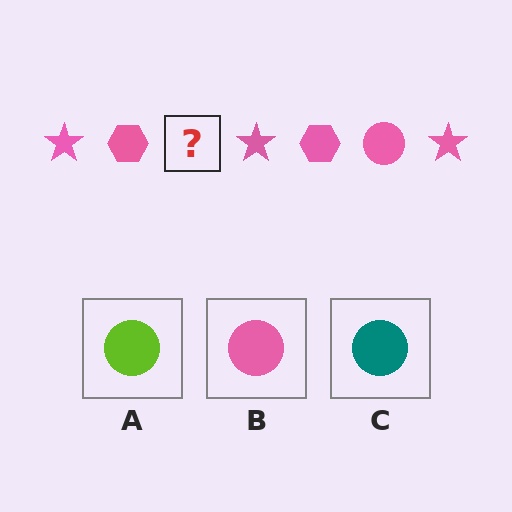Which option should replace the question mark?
Option B.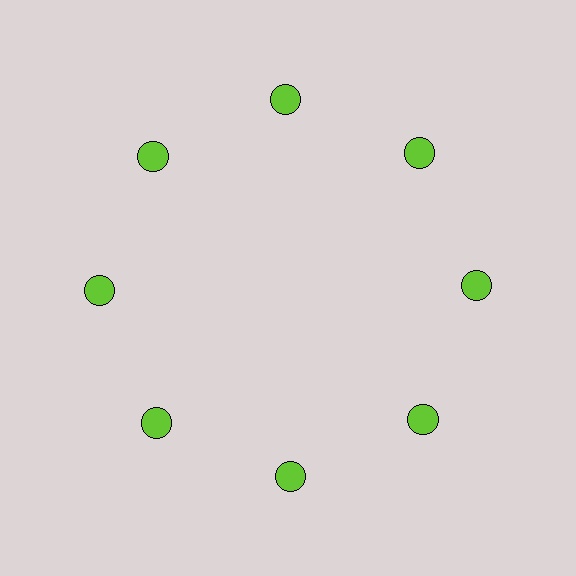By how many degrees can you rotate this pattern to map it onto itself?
The pattern maps onto itself every 45 degrees of rotation.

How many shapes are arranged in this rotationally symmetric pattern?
There are 8 shapes, arranged in 8 groups of 1.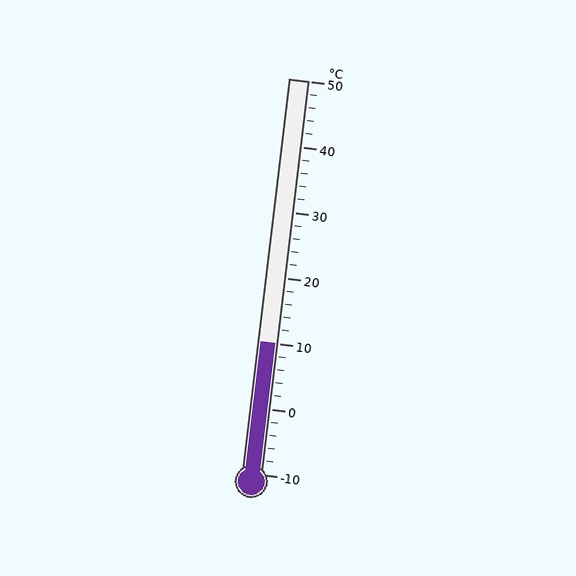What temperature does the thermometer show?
The thermometer shows approximately 10°C.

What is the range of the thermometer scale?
The thermometer scale ranges from -10°C to 50°C.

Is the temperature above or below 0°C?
The temperature is above 0°C.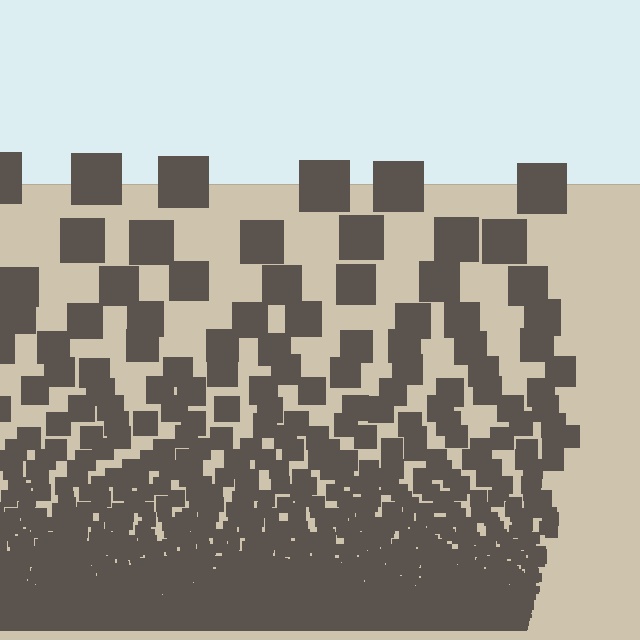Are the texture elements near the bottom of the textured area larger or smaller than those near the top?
Smaller. The gradient is inverted — elements near the bottom are smaller and denser.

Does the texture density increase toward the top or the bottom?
Density increases toward the bottom.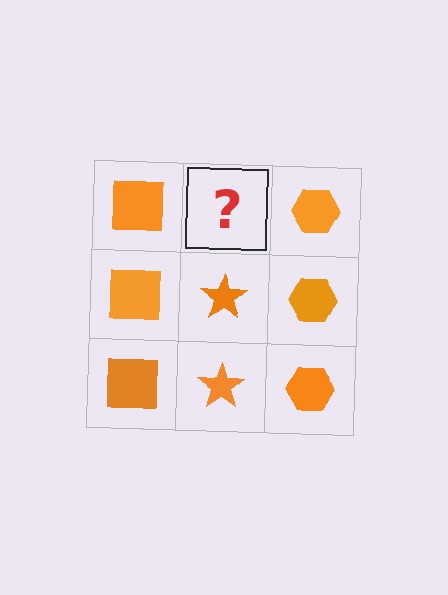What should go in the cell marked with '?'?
The missing cell should contain an orange star.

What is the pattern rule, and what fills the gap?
The rule is that each column has a consistent shape. The gap should be filled with an orange star.